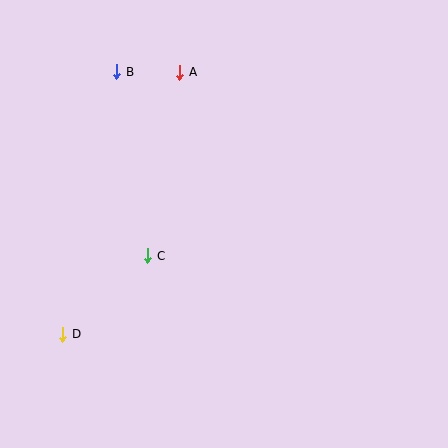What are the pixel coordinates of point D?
Point D is at (63, 334).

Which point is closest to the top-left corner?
Point B is closest to the top-left corner.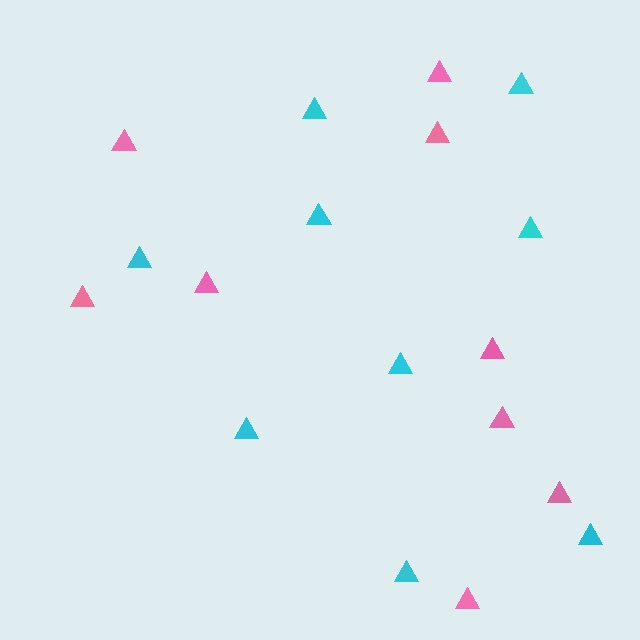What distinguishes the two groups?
There are 2 groups: one group of cyan triangles (9) and one group of pink triangles (9).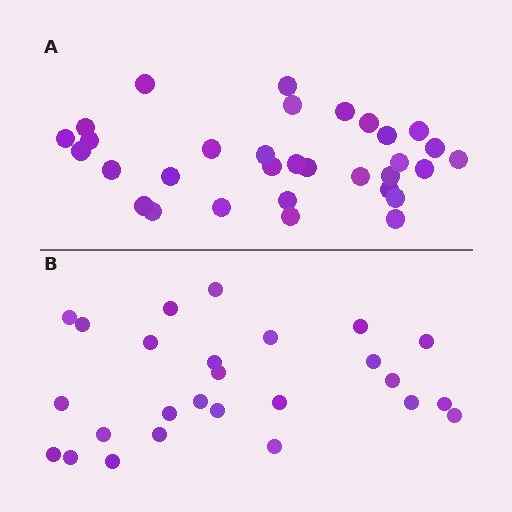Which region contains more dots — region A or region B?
Region A (the top region) has more dots.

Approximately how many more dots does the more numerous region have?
Region A has about 6 more dots than region B.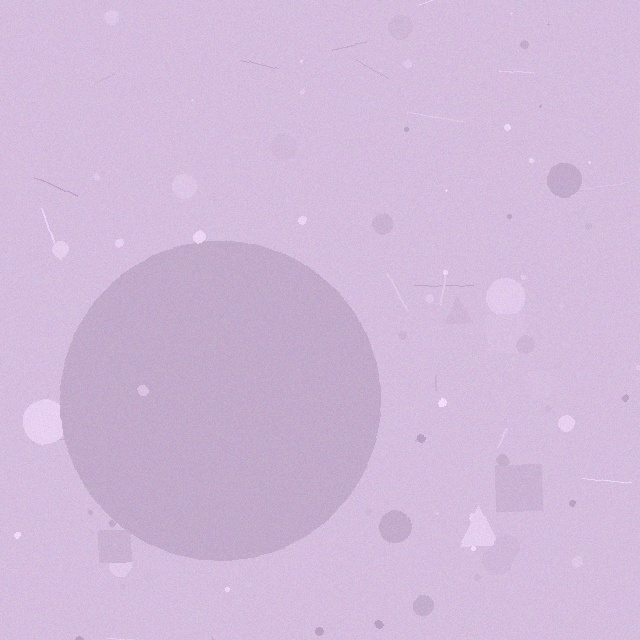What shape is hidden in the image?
A circle is hidden in the image.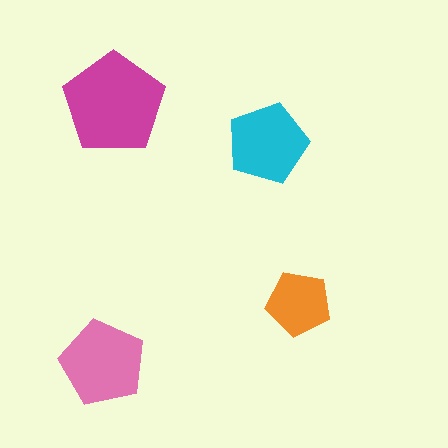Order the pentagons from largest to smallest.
the magenta one, the pink one, the cyan one, the orange one.